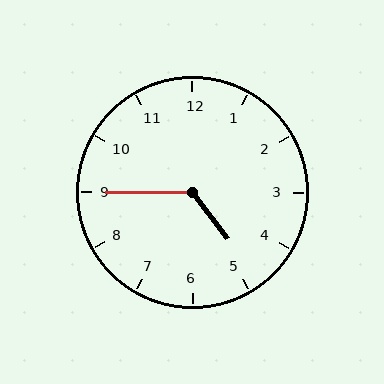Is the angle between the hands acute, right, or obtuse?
It is obtuse.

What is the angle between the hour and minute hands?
Approximately 128 degrees.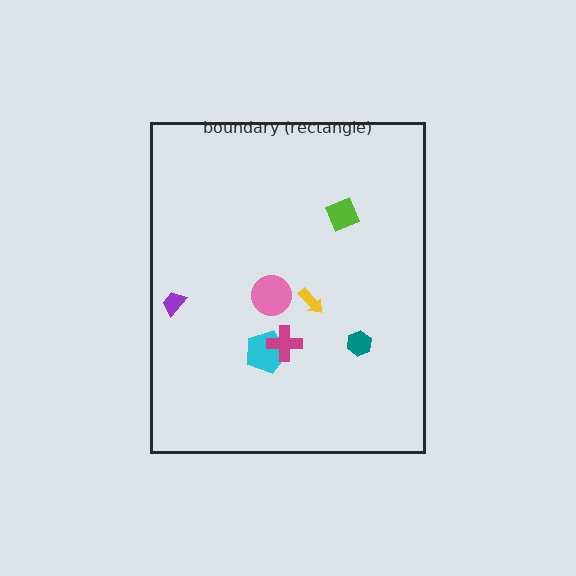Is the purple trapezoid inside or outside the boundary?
Inside.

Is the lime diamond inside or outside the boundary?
Inside.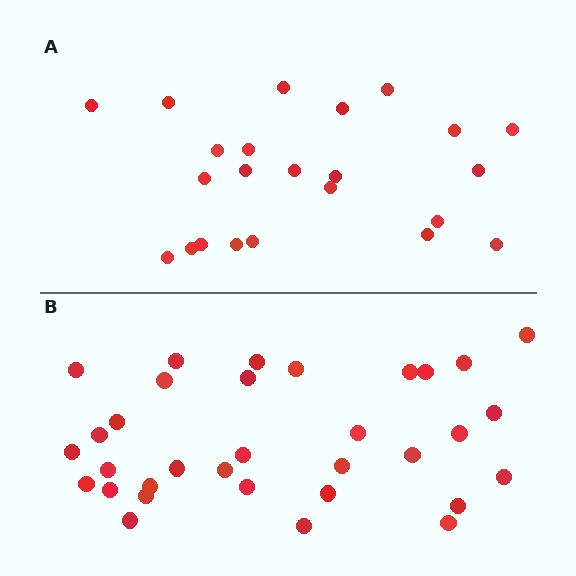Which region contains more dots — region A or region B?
Region B (the bottom region) has more dots.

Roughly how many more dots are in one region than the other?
Region B has roughly 10 or so more dots than region A.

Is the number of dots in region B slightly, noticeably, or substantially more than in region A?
Region B has noticeably more, but not dramatically so. The ratio is roughly 1.4 to 1.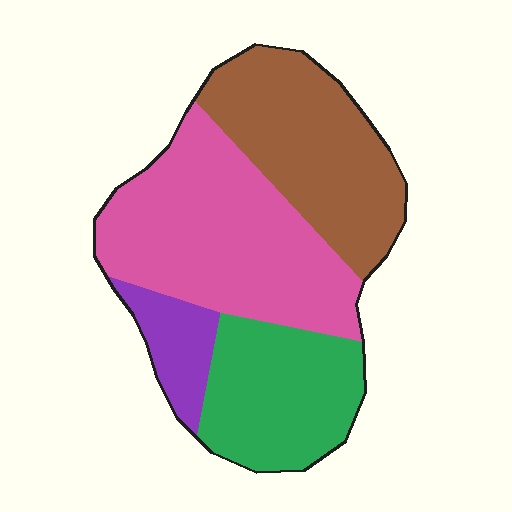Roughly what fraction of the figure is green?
Green takes up less than a quarter of the figure.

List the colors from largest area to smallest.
From largest to smallest: pink, brown, green, purple.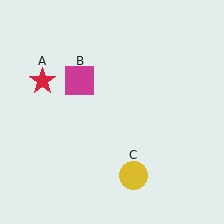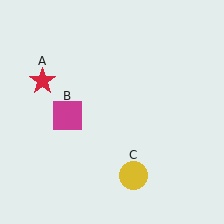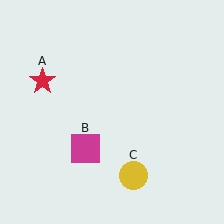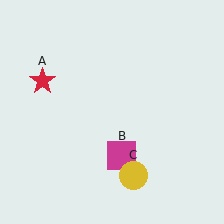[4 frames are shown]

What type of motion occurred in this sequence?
The magenta square (object B) rotated counterclockwise around the center of the scene.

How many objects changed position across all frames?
1 object changed position: magenta square (object B).